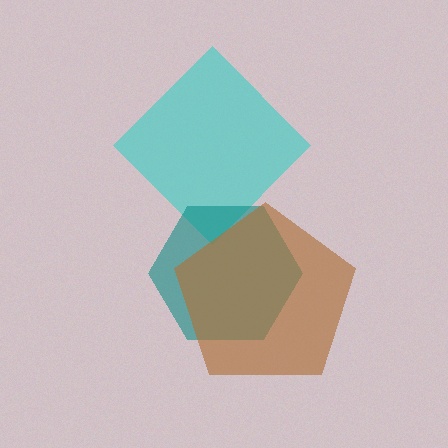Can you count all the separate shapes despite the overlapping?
Yes, there are 3 separate shapes.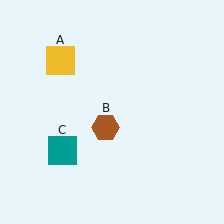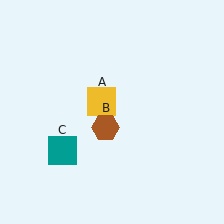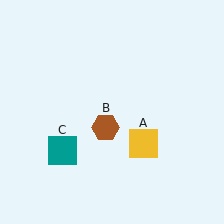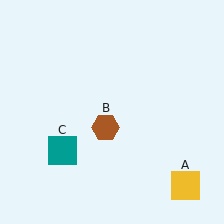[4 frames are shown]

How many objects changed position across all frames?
1 object changed position: yellow square (object A).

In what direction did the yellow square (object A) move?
The yellow square (object A) moved down and to the right.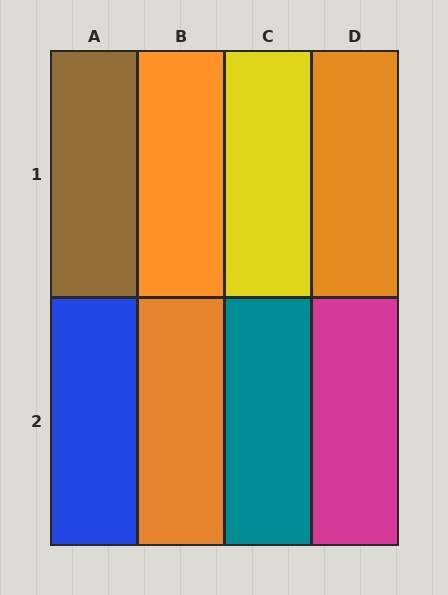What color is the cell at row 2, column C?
Teal.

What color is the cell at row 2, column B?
Orange.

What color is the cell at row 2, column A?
Blue.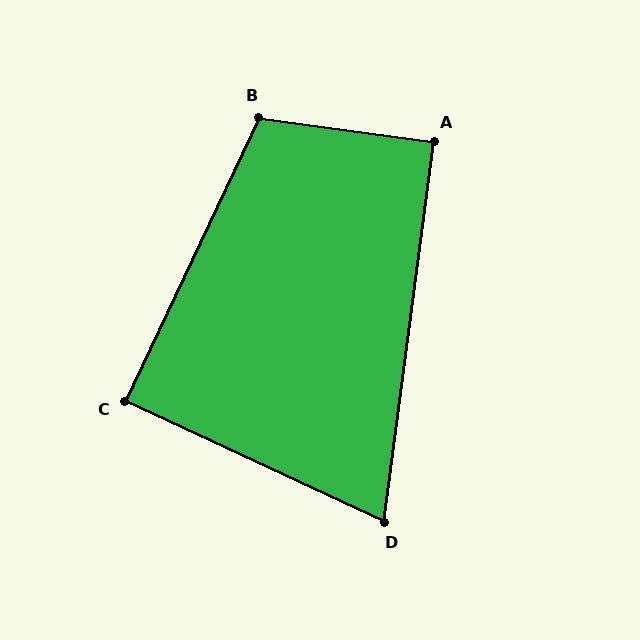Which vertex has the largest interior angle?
B, at approximately 107 degrees.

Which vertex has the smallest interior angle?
D, at approximately 73 degrees.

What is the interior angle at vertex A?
Approximately 90 degrees (approximately right).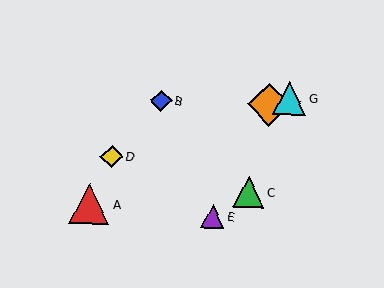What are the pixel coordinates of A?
Object A is at (90, 204).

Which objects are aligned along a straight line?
Objects D, F, G are aligned along a straight line.